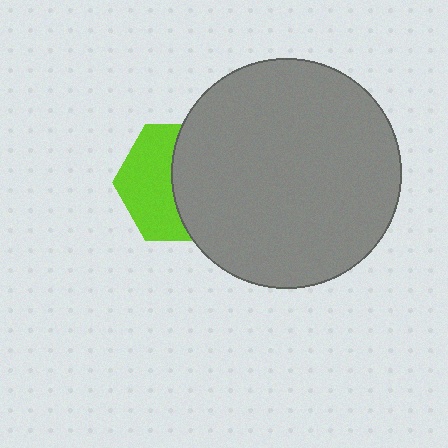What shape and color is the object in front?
The object in front is a gray circle.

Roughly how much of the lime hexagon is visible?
About half of it is visible (roughly 48%).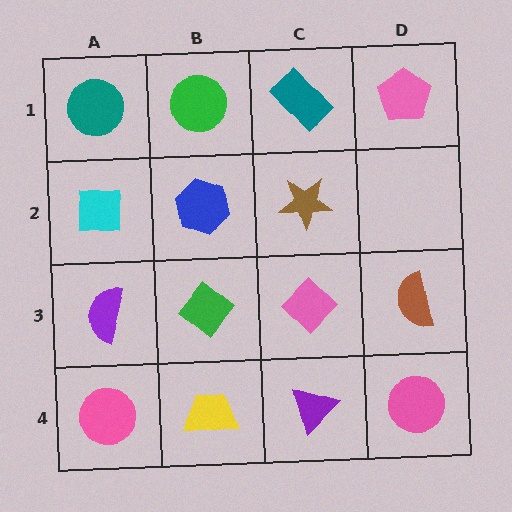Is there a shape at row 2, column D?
No, that cell is empty.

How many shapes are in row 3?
4 shapes.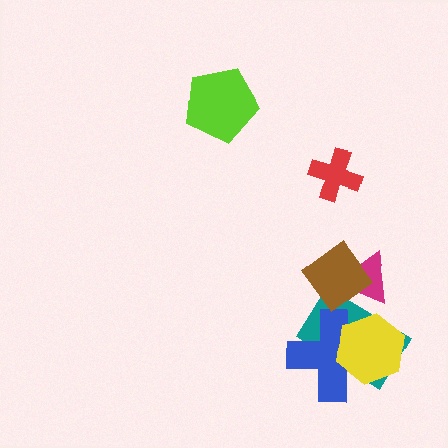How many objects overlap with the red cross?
0 objects overlap with the red cross.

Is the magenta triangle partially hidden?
Yes, it is partially covered by another shape.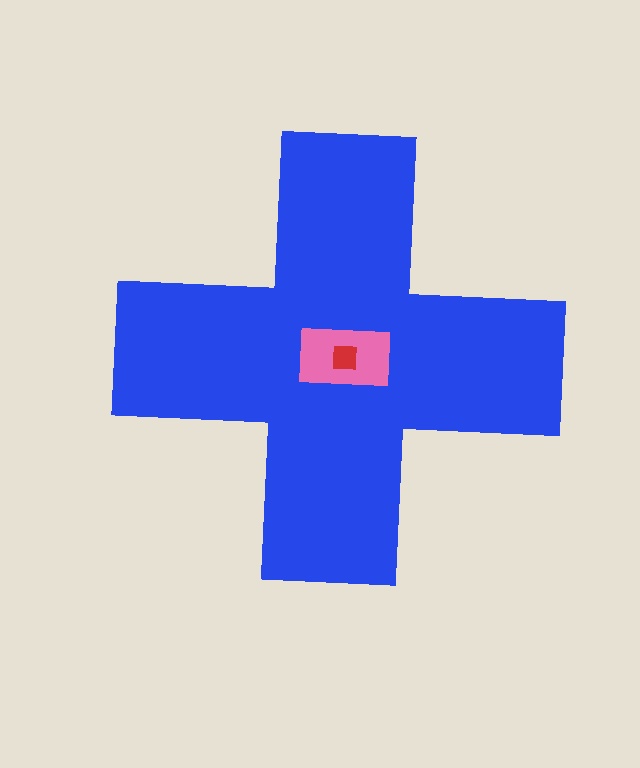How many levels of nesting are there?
3.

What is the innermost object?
The red square.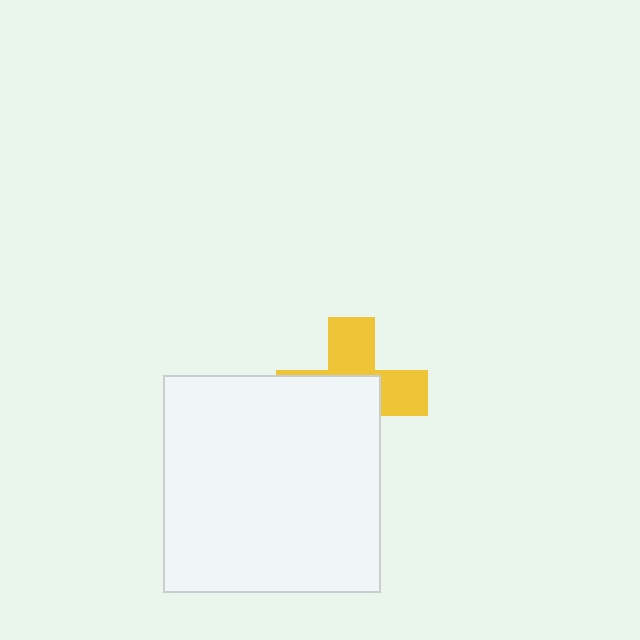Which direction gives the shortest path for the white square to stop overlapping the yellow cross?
Moving toward the lower-left gives the shortest separation.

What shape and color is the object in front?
The object in front is a white square.